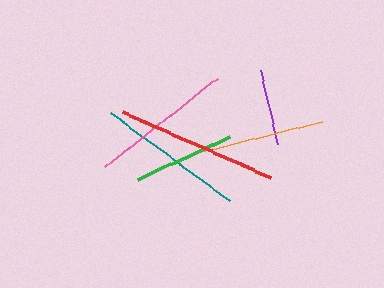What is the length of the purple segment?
The purple segment is approximately 77 pixels long.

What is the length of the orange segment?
The orange segment is approximately 132 pixels long.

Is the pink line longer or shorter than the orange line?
The pink line is longer than the orange line.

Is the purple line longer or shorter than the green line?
The green line is longer than the purple line.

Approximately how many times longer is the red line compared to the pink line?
The red line is approximately 1.1 times the length of the pink line.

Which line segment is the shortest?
The purple line is the shortest at approximately 77 pixels.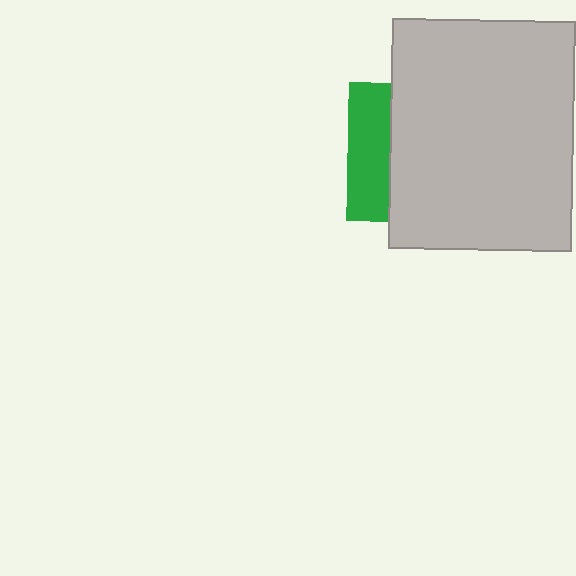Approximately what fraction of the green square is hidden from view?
Roughly 70% of the green square is hidden behind the light gray rectangle.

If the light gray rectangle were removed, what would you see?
You would see the complete green square.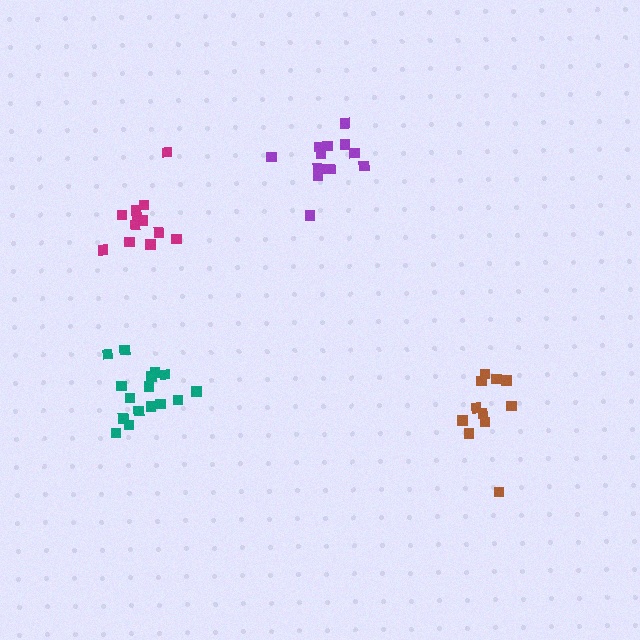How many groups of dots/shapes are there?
There are 4 groups.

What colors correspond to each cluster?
The clusters are colored: teal, brown, magenta, purple.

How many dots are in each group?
Group 1: 16 dots, Group 2: 11 dots, Group 3: 12 dots, Group 4: 13 dots (52 total).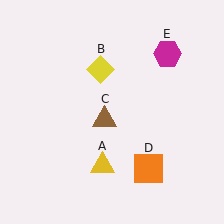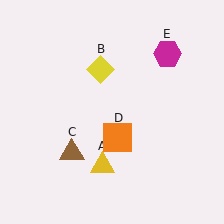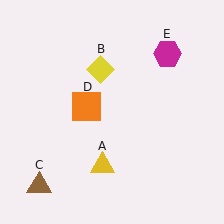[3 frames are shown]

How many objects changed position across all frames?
2 objects changed position: brown triangle (object C), orange square (object D).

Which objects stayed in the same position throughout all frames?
Yellow triangle (object A) and yellow diamond (object B) and magenta hexagon (object E) remained stationary.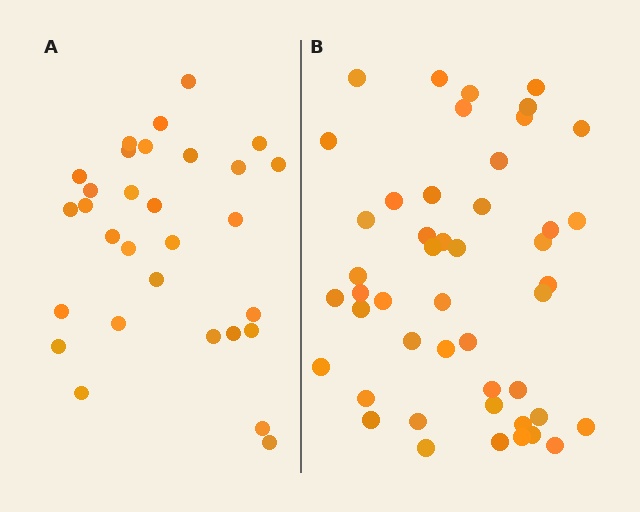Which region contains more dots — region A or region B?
Region B (the right region) has more dots.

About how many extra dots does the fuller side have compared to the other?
Region B has approximately 15 more dots than region A.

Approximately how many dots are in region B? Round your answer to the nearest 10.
About 50 dots. (The exact count is 47, which rounds to 50.)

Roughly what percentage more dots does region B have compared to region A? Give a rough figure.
About 55% more.